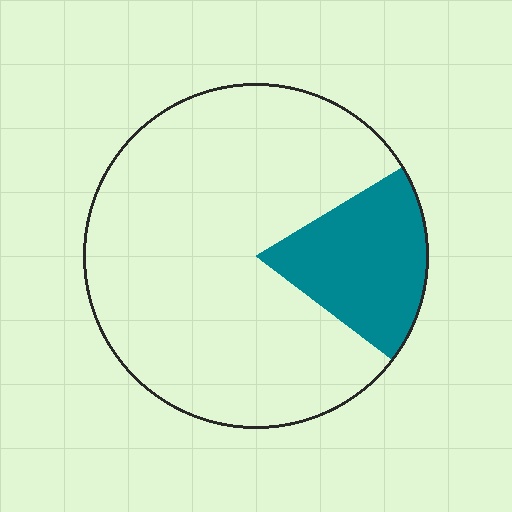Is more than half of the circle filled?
No.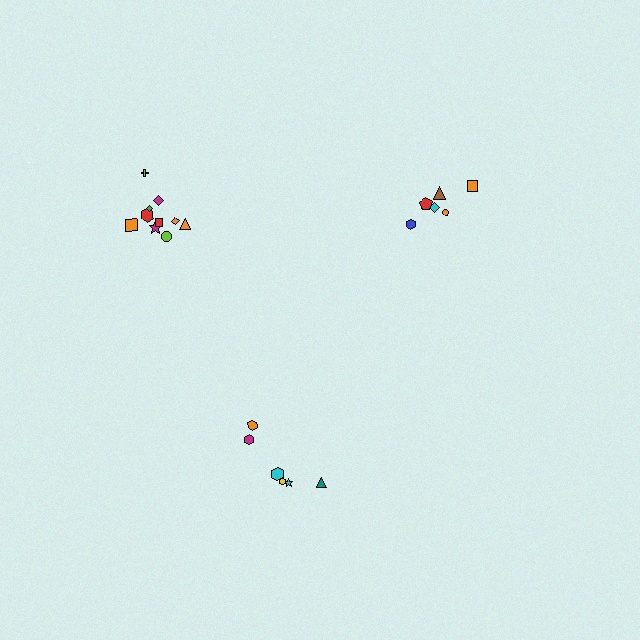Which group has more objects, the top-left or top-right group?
The top-left group.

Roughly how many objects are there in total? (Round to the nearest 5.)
Roughly 20 objects in total.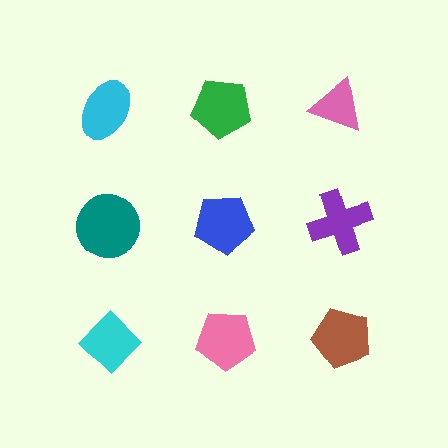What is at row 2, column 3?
A purple cross.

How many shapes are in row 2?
3 shapes.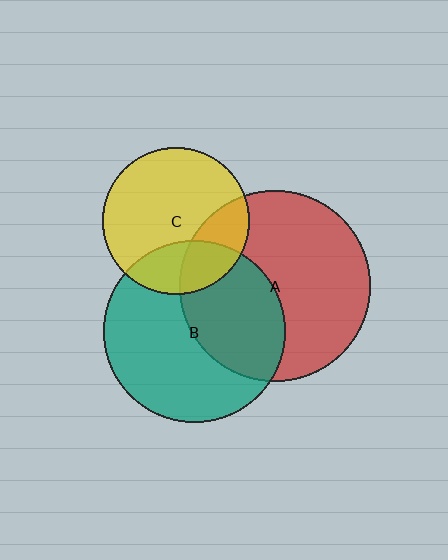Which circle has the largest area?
Circle A (red).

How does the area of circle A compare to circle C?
Approximately 1.7 times.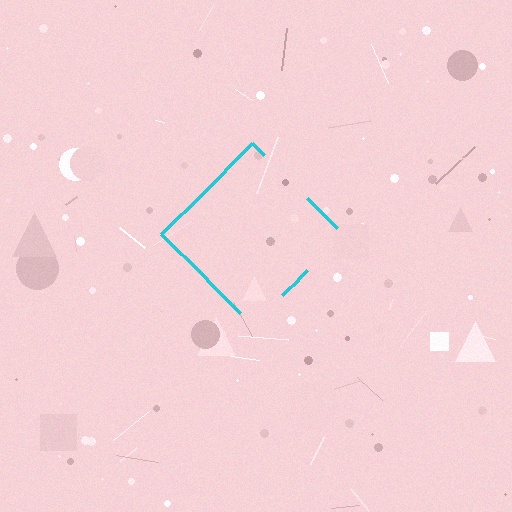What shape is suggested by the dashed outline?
The dashed outline suggests a diamond.